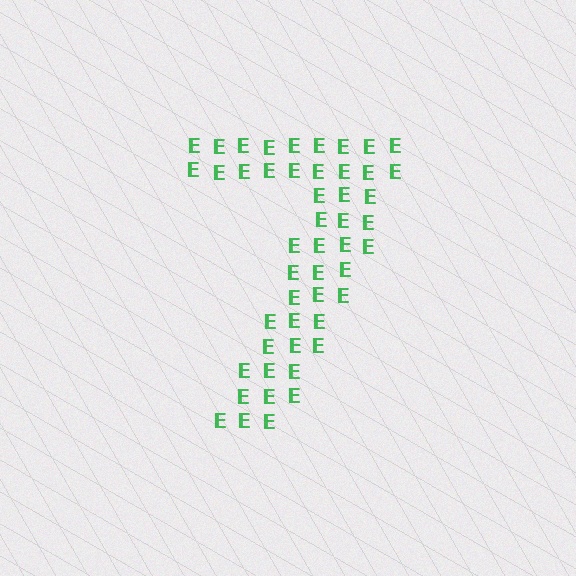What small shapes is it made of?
It is made of small letter E's.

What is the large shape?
The large shape is the digit 7.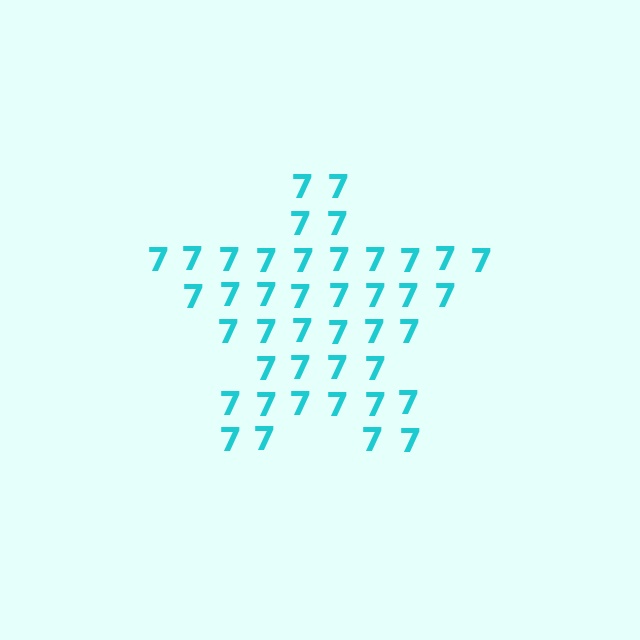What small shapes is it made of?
It is made of small digit 7's.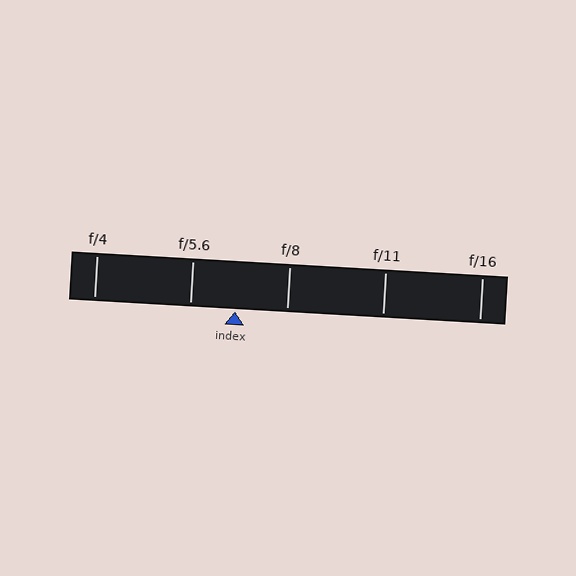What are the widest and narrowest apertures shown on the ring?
The widest aperture shown is f/4 and the narrowest is f/16.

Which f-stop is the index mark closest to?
The index mark is closest to f/5.6.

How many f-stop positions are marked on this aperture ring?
There are 5 f-stop positions marked.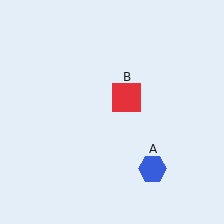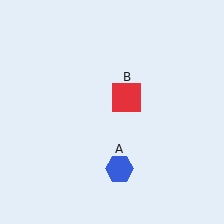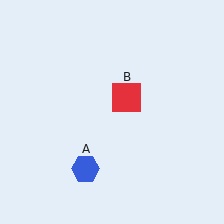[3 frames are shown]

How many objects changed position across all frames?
1 object changed position: blue hexagon (object A).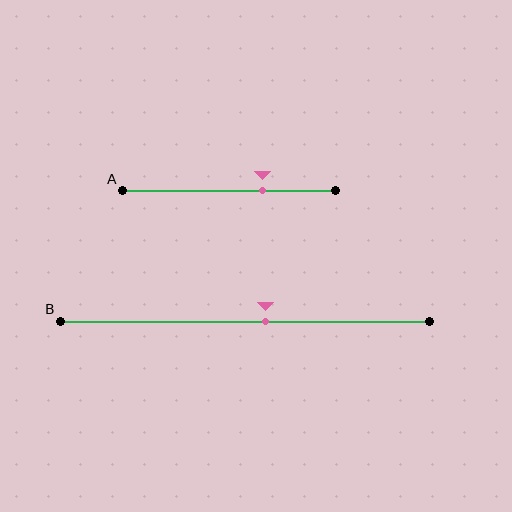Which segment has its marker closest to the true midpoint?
Segment B has its marker closest to the true midpoint.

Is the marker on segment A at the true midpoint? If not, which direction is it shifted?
No, the marker on segment A is shifted to the right by about 16% of the segment length.